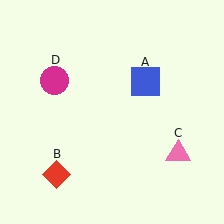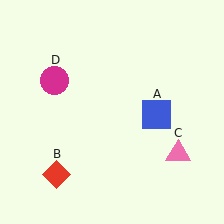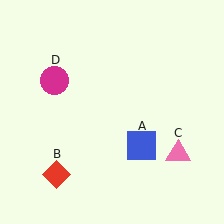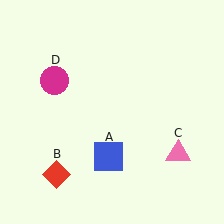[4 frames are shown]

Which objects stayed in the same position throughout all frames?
Red diamond (object B) and pink triangle (object C) and magenta circle (object D) remained stationary.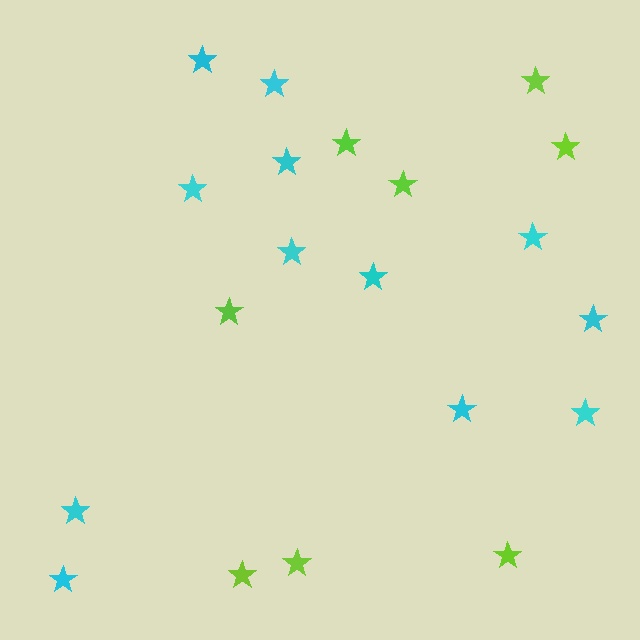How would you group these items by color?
There are 2 groups: one group of cyan stars (12) and one group of lime stars (8).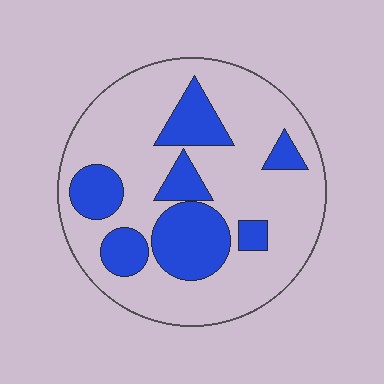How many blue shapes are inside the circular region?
7.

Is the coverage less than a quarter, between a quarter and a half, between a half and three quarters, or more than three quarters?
Between a quarter and a half.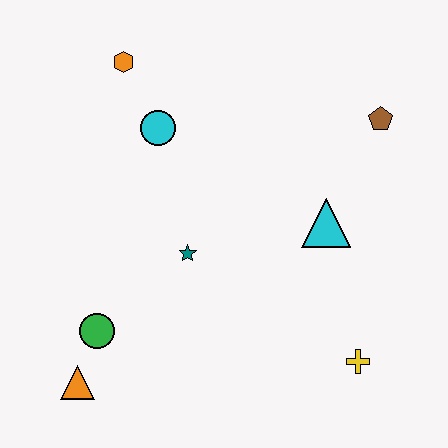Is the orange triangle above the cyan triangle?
No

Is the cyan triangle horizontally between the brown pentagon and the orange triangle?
Yes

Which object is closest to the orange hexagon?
The cyan circle is closest to the orange hexagon.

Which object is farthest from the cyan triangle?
The orange triangle is farthest from the cyan triangle.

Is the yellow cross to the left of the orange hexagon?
No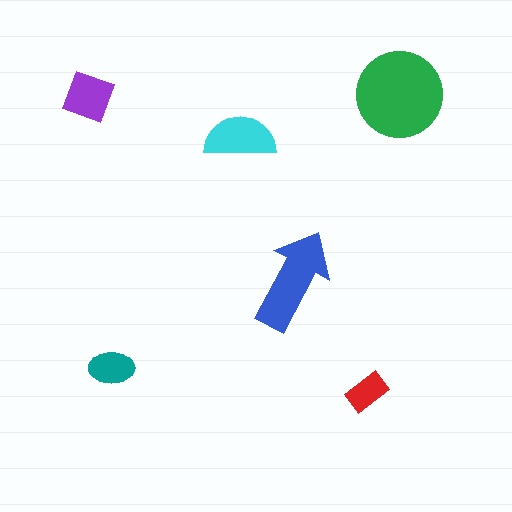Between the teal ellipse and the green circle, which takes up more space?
The green circle.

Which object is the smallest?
The red rectangle.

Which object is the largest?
The green circle.